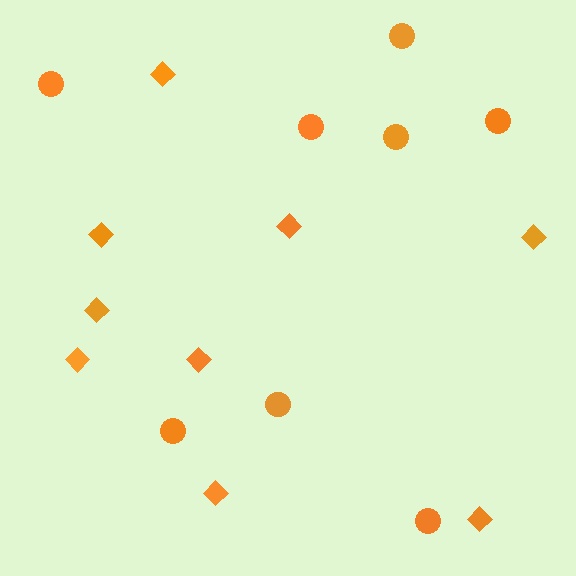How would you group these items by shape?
There are 2 groups: one group of diamonds (9) and one group of circles (8).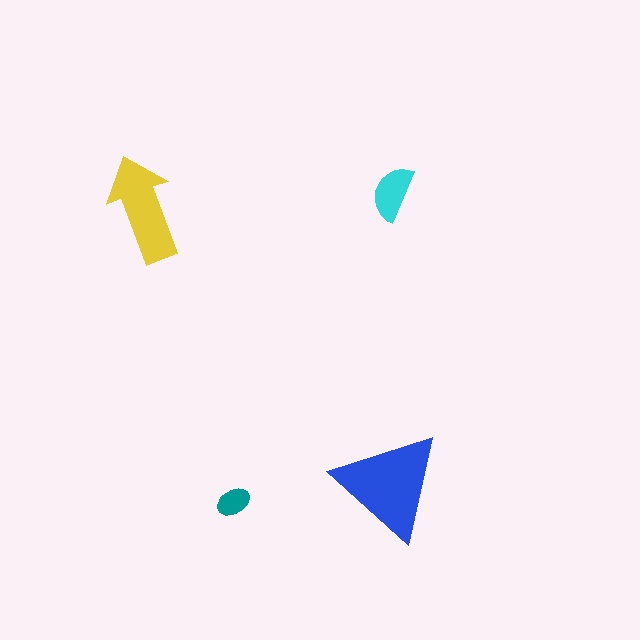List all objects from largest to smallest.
The blue triangle, the yellow arrow, the cyan semicircle, the teal ellipse.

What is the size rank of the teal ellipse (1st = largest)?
4th.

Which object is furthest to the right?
The cyan semicircle is rightmost.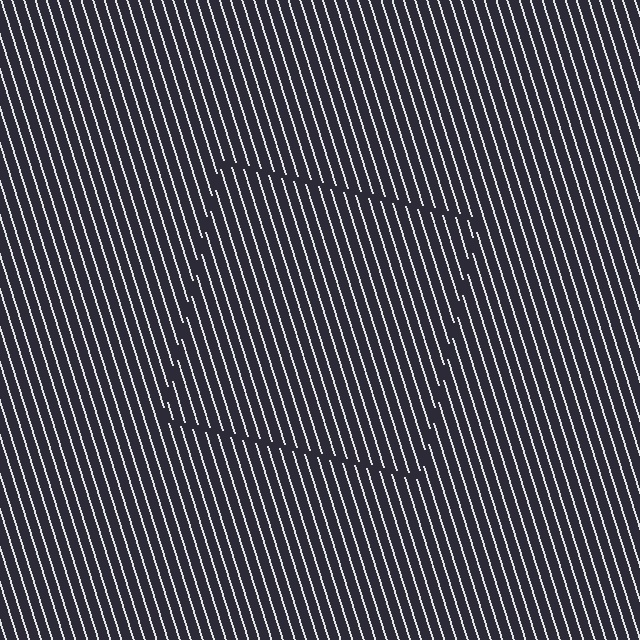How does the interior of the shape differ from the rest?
The interior of the shape contains the same grating, shifted by half a period — the contour is defined by the phase discontinuity where line-ends from the inner and outer gratings abut.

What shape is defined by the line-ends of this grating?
An illusory square. The interior of the shape contains the same grating, shifted by half a period — the contour is defined by the phase discontinuity where line-ends from the inner and outer gratings abut.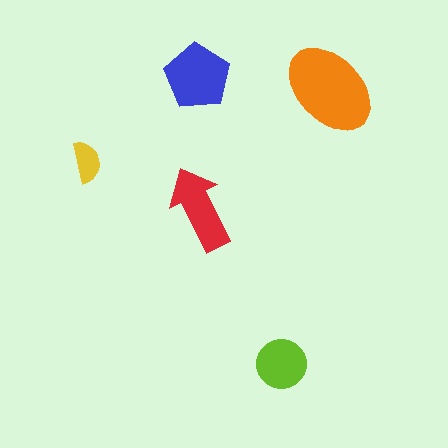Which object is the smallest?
The yellow semicircle.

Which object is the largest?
The orange ellipse.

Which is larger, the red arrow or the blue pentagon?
The blue pentagon.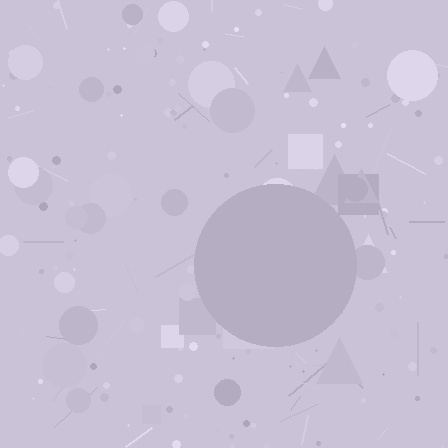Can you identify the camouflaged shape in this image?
The camouflaged shape is a circle.